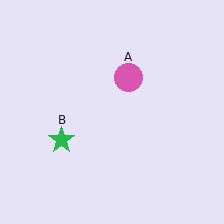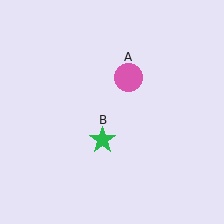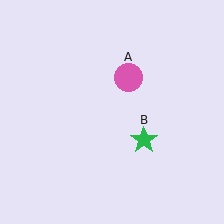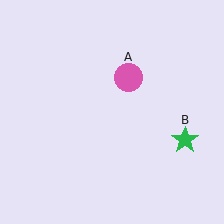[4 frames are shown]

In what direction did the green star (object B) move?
The green star (object B) moved right.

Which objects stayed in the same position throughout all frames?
Pink circle (object A) remained stationary.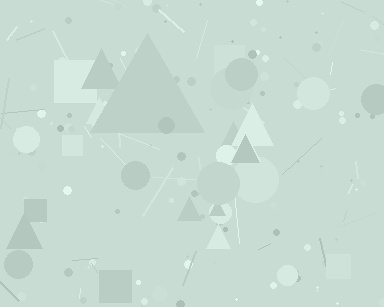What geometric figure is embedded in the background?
A triangle is embedded in the background.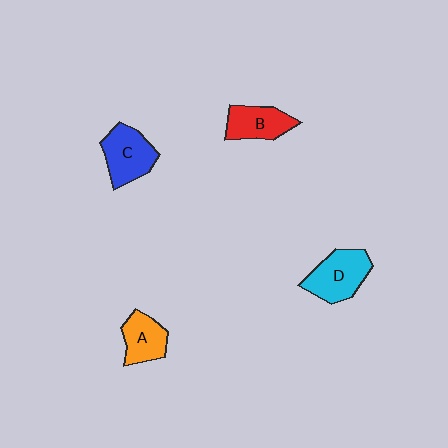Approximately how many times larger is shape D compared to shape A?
Approximately 1.4 times.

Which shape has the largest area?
Shape D (cyan).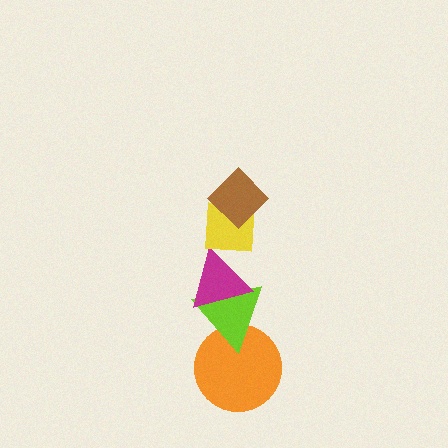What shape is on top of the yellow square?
The brown diamond is on top of the yellow square.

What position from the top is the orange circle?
The orange circle is 5th from the top.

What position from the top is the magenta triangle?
The magenta triangle is 3rd from the top.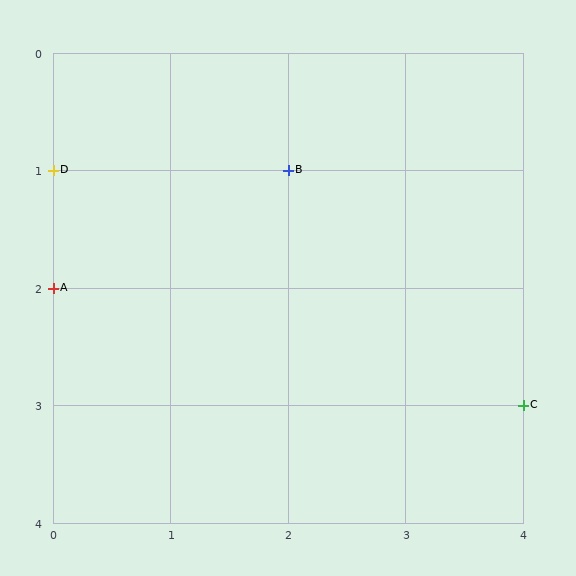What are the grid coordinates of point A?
Point A is at grid coordinates (0, 2).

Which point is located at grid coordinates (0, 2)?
Point A is at (0, 2).